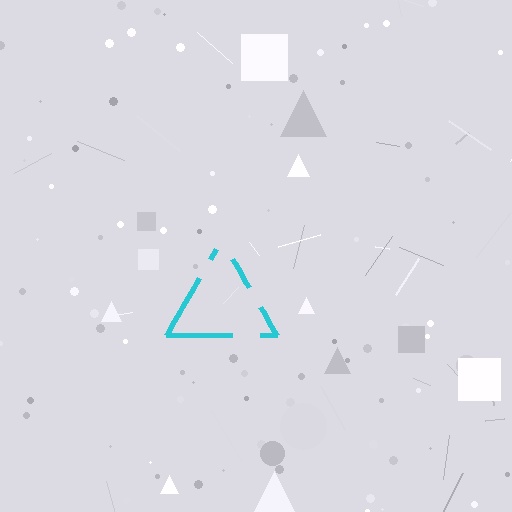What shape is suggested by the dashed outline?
The dashed outline suggests a triangle.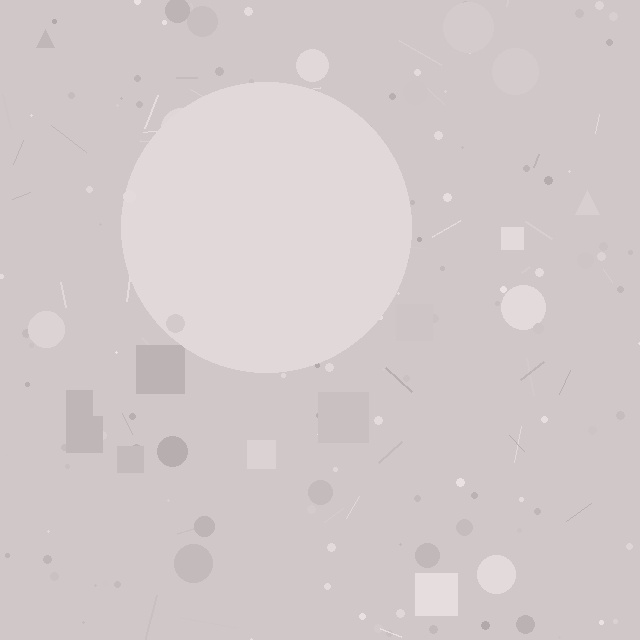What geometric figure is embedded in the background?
A circle is embedded in the background.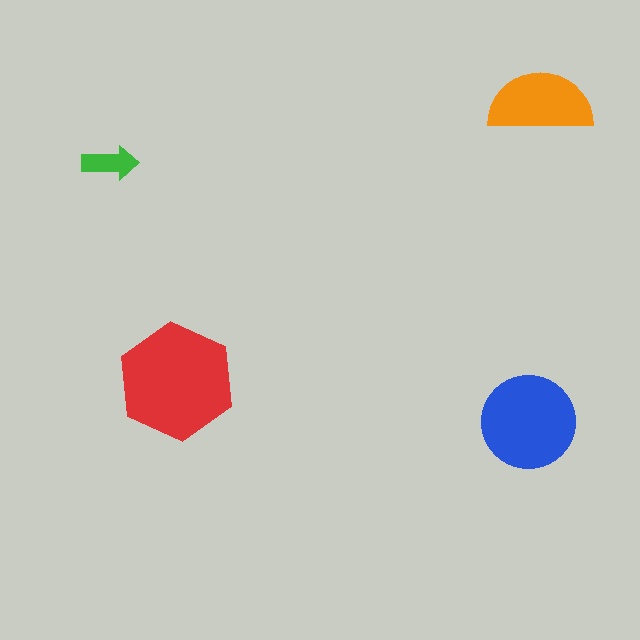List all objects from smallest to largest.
The green arrow, the orange semicircle, the blue circle, the red hexagon.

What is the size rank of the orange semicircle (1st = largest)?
3rd.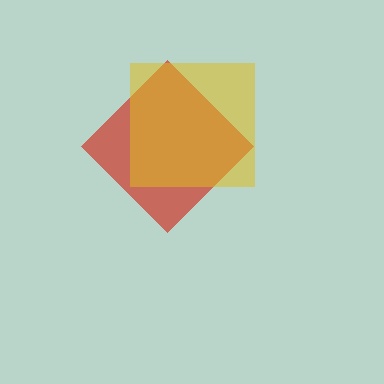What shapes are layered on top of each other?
The layered shapes are: a red diamond, a yellow square.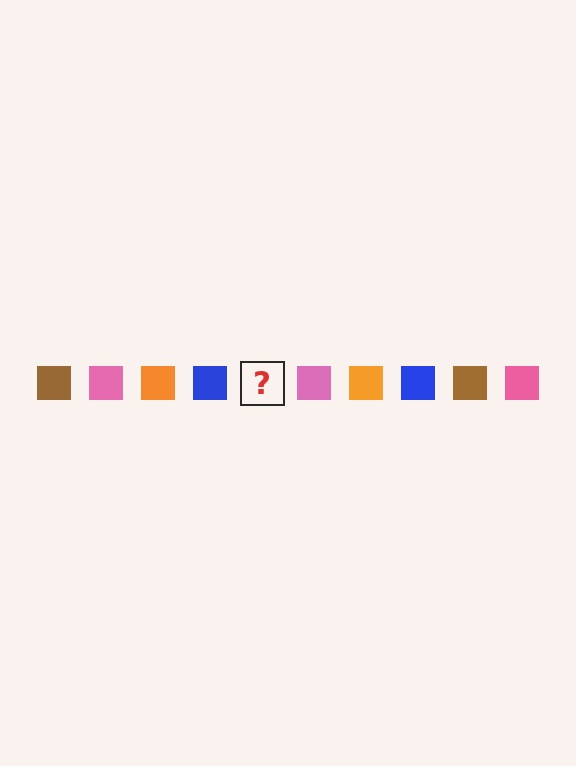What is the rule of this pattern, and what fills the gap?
The rule is that the pattern cycles through brown, pink, orange, blue squares. The gap should be filled with a brown square.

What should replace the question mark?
The question mark should be replaced with a brown square.